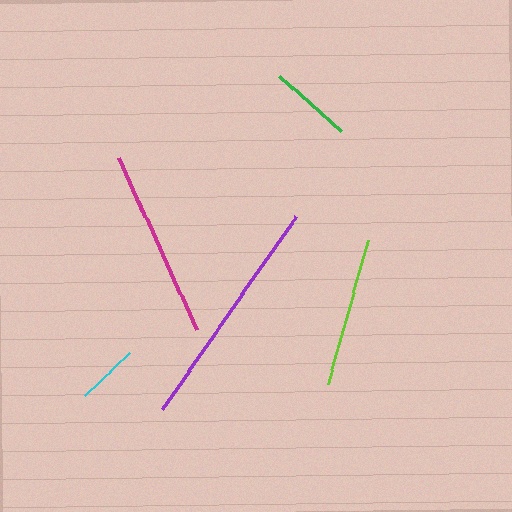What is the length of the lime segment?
The lime segment is approximately 150 pixels long.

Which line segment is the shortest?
The cyan line is the shortest at approximately 63 pixels.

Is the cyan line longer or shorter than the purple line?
The purple line is longer than the cyan line.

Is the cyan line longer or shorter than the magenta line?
The magenta line is longer than the cyan line.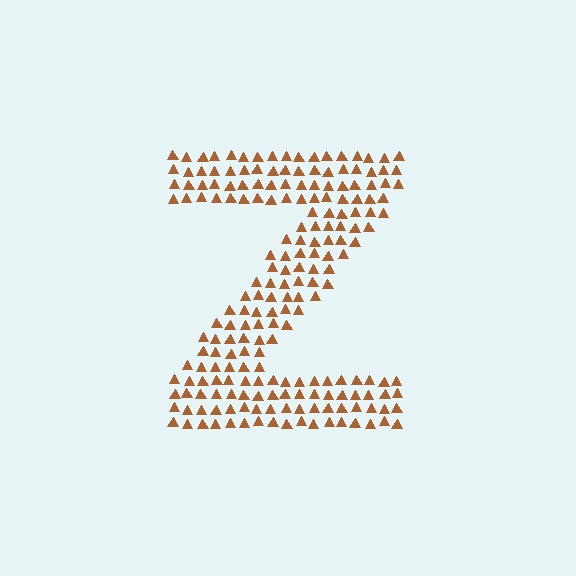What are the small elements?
The small elements are triangles.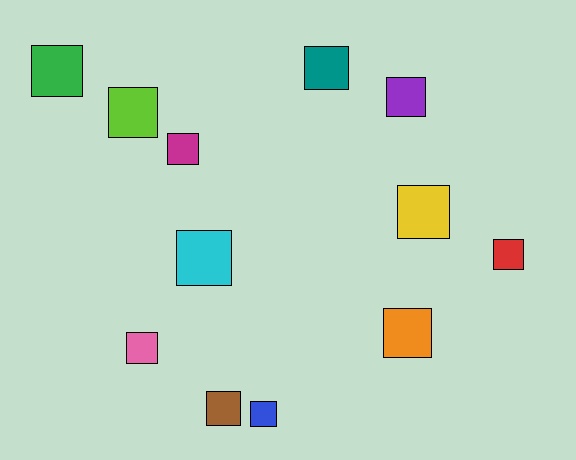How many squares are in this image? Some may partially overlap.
There are 12 squares.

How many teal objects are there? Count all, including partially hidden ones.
There is 1 teal object.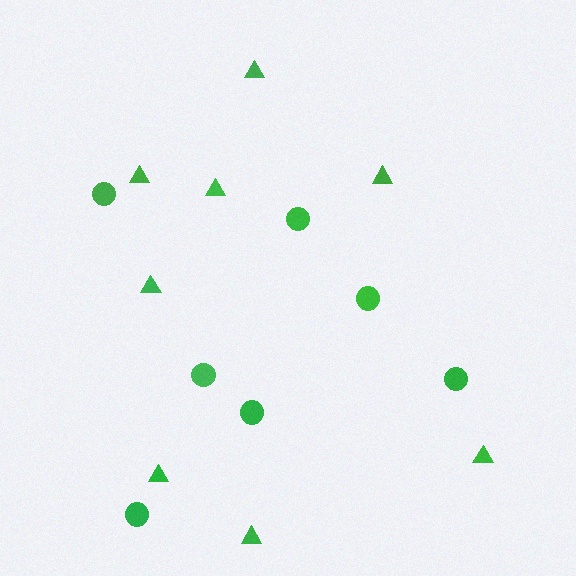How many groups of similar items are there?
There are 2 groups: one group of circles (7) and one group of triangles (8).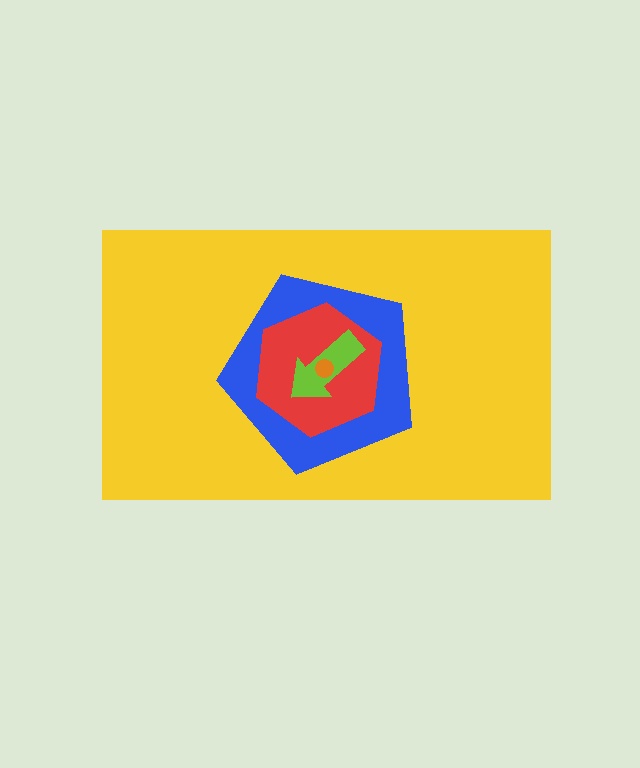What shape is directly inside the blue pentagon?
The red hexagon.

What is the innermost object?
The orange circle.